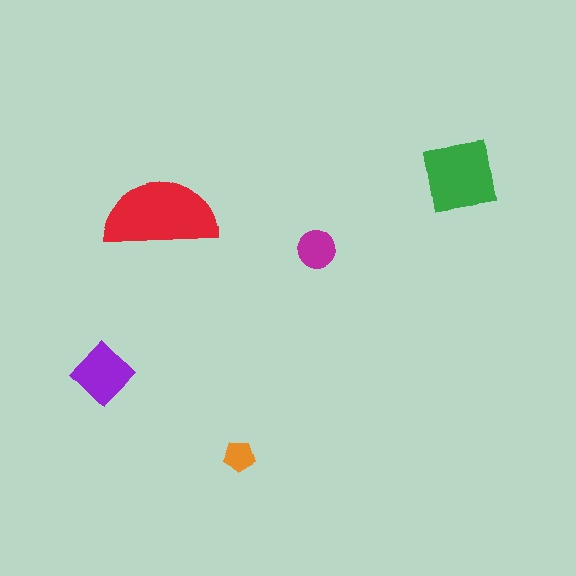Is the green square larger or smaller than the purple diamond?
Larger.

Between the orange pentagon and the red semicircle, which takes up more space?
The red semicircle.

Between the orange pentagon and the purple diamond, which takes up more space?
The purple diamond.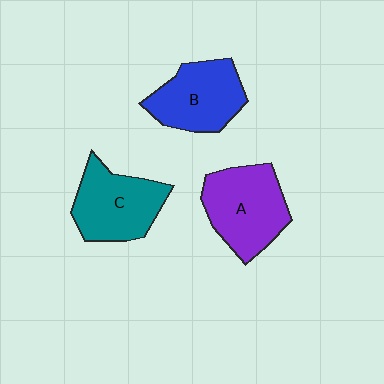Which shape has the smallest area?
Shape B (blue).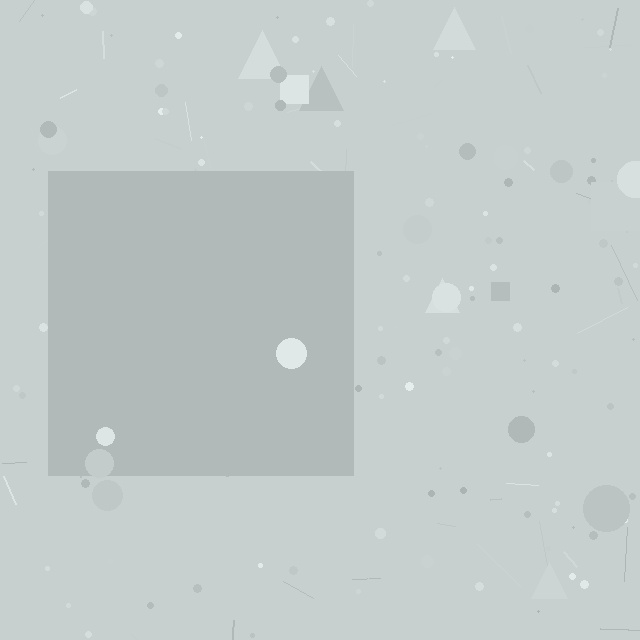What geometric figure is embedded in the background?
A square is embedded in the background.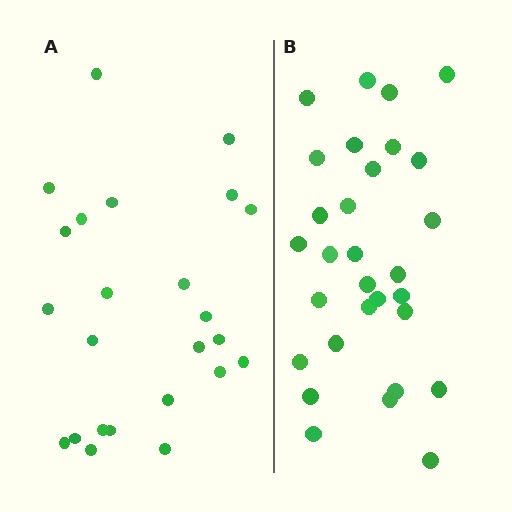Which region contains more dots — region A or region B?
Region B (the right region) has more dots.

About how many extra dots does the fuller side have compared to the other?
Region B has about 6 more dots than region A.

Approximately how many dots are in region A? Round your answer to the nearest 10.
About 20 dots. (The exact count is 24, which rounds to 20.)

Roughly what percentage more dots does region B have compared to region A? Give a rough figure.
About 25% more.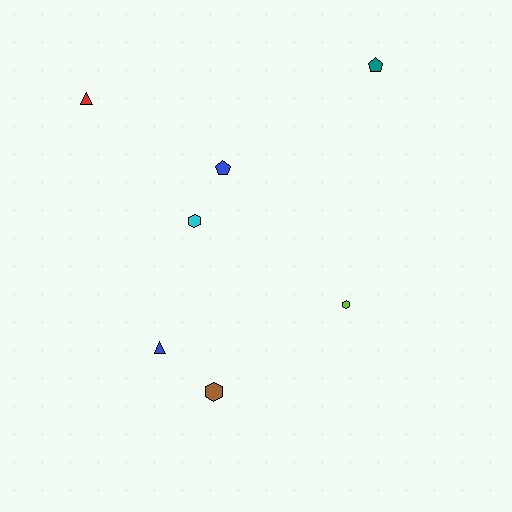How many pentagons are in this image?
There are 2 pentagons.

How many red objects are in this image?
There is 1 red object.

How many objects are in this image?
There are 7 objects.